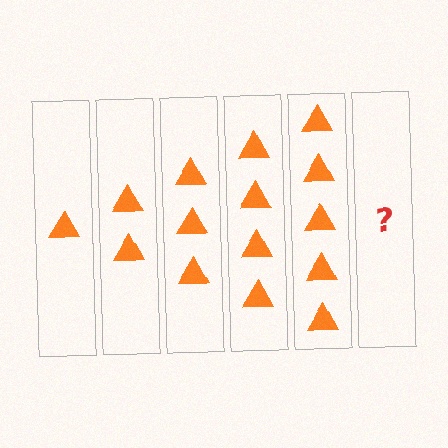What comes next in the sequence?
The next element should be 6 triangles.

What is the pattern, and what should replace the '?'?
The pattern is that each step adds one more triangle. The '?' should be 6 triangles.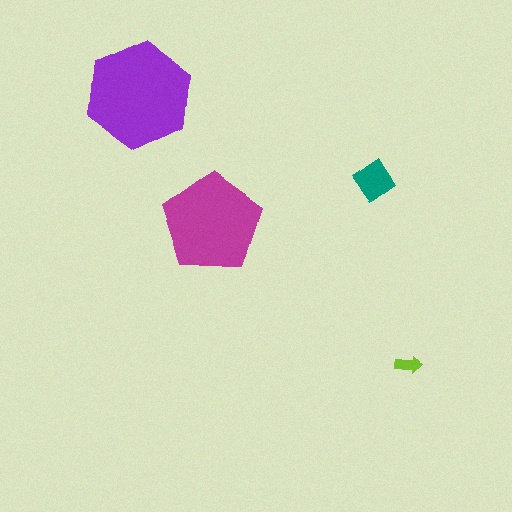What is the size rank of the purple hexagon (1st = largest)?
1st.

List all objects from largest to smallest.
The purple hexagon, the magenta pentagon, the teal diamond, the lime arrow.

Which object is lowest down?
The lime arrow is bottommost.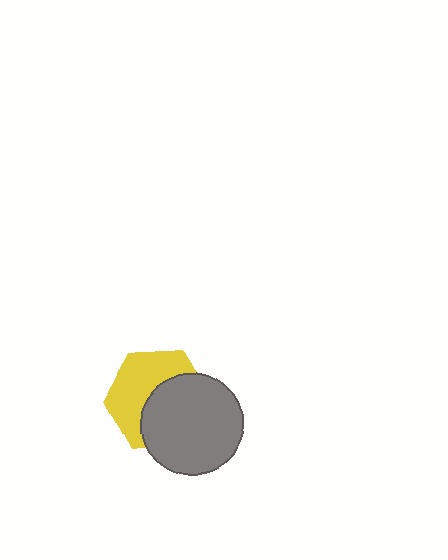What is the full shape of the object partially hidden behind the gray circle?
The partially hidden object is a yellow hexagon.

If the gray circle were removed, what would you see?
You would see the complete yellow hexagon.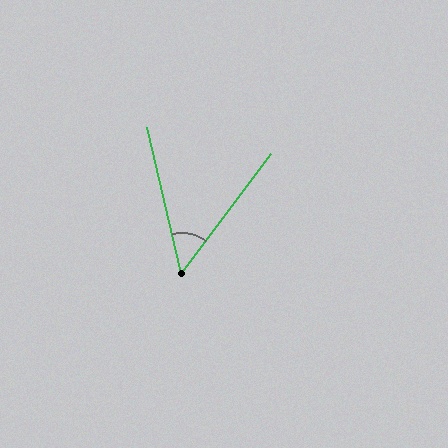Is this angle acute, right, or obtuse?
It is acute.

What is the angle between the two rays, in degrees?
Approximately 50 degrees.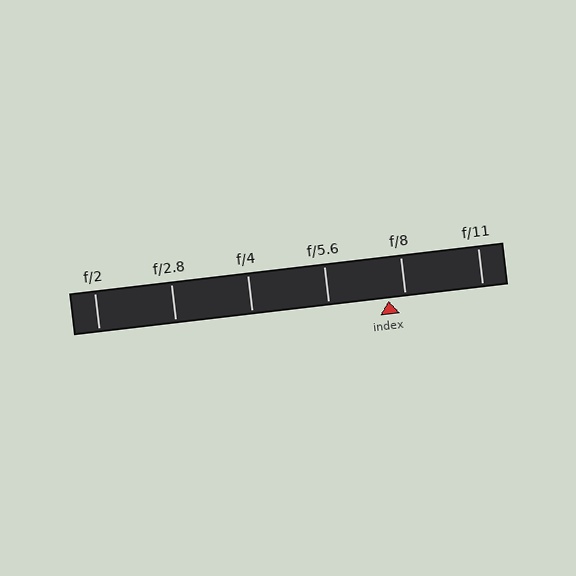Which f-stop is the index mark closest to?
The index mark is closest to f/8.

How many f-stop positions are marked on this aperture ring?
There are 6 f-stop positions marked.